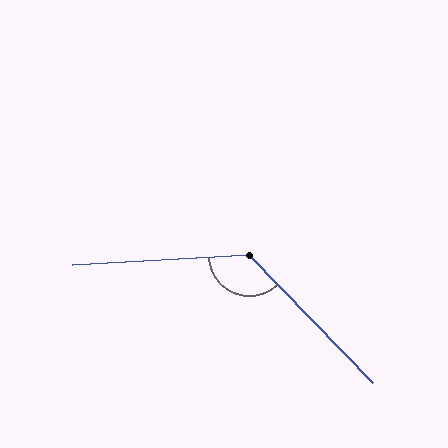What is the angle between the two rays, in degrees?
Approximately 131 degrees.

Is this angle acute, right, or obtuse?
It is obtuse.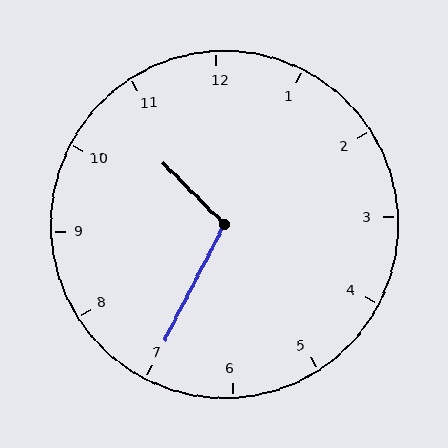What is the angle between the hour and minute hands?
Approximately 108 degrees.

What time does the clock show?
10:35.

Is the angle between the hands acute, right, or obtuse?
It is obtuse.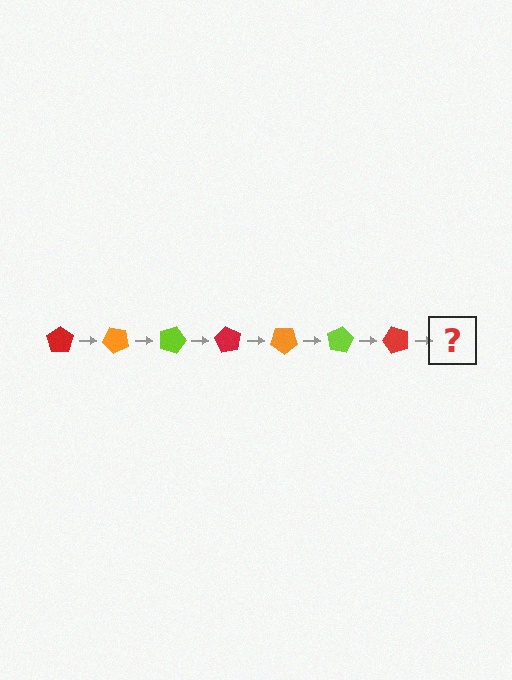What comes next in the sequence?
The next element should be an orange pentagon, rotated 315 degrees from the start.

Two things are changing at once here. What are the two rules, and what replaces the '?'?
The two rules are that it rotates 45 degrees each step and the color cycles through red, orange, and lime. The '?' should be an orange pentagon, rotated 315 degrees from the start.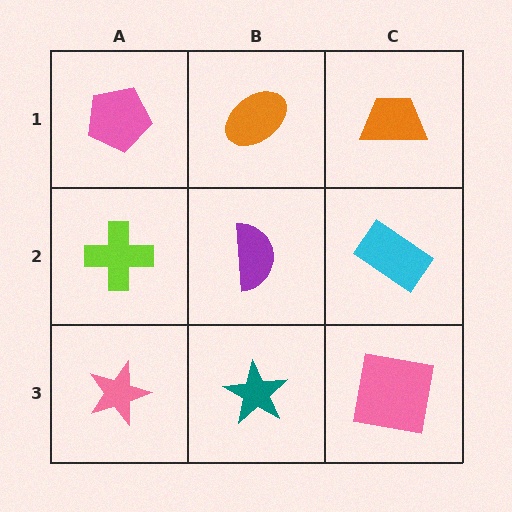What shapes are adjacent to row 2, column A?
A pink pentagon (row 1, column A), a pink star (row 3, column A), a purple semicircle (row 2, column B).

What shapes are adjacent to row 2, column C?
An orange trapezoid (row 1, column C), a pink square (row 3, column C), a purple semicircle (row 2, column B).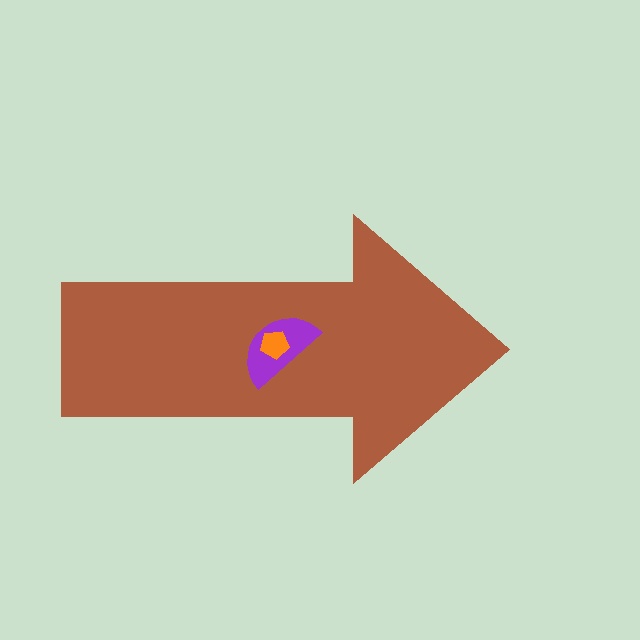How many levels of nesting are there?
3.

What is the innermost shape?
The orange pentagon.